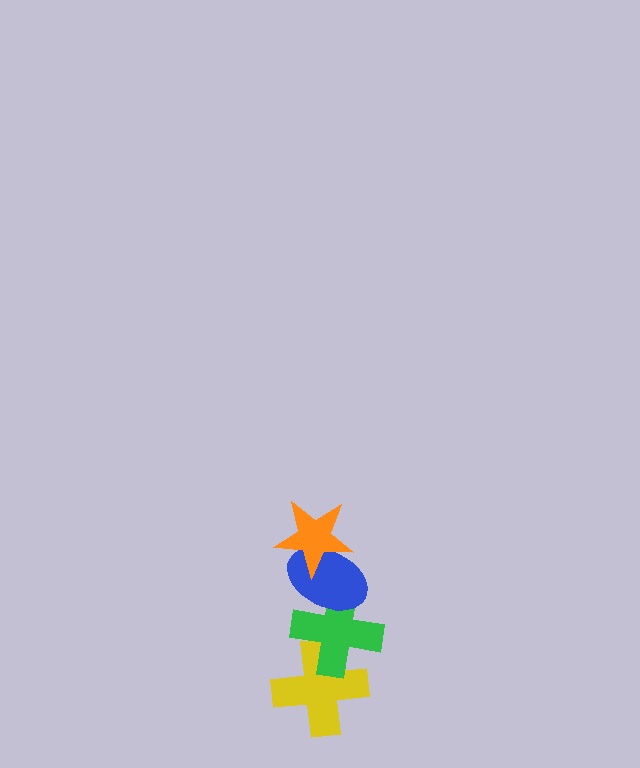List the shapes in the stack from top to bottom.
From top to bottom: the orange star, the blue ellipse, the green cross, the yellow cross.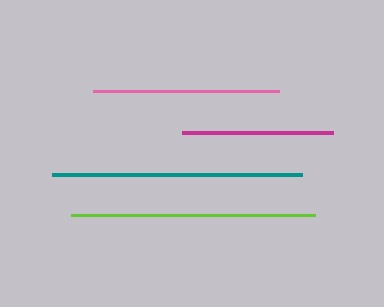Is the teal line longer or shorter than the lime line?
The teal line is longer than the lime line.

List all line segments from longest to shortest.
From longest to shortest: teal, lime, pink, magenta.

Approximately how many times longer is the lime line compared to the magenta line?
The lime line is approximately 1.6 times the length of the magenta line.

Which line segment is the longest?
The teal line is the longest at approximately 250 pixels.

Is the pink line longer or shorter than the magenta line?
The pink line is longer than the magenta line.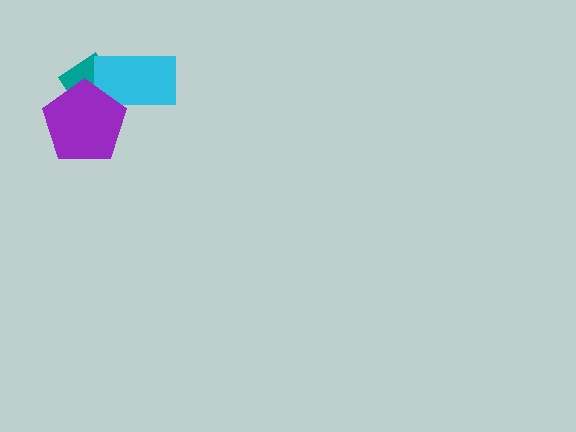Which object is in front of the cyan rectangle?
The purple pentagon is in front of the cyan rectangle.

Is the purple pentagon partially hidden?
No, no other shape covers it.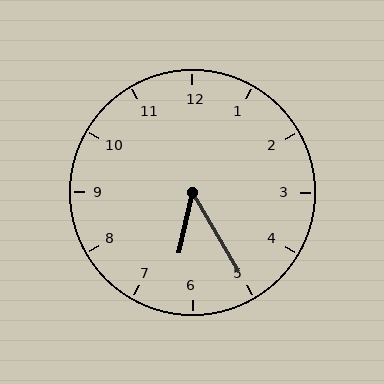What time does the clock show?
6:25.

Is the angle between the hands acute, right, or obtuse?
It is acute.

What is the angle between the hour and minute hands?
Approximately 42 degrees.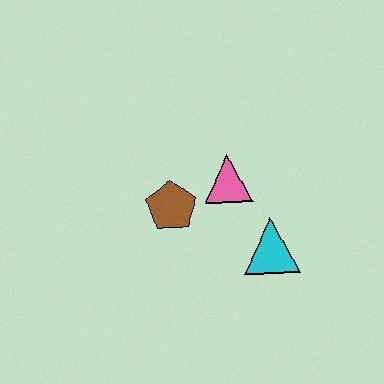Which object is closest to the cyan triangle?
The pink triangle is closest to the cyan triangle.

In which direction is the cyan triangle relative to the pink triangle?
The cyan triangle is below the pink triangle.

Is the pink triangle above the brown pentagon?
Yes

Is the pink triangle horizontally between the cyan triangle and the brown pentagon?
Yes